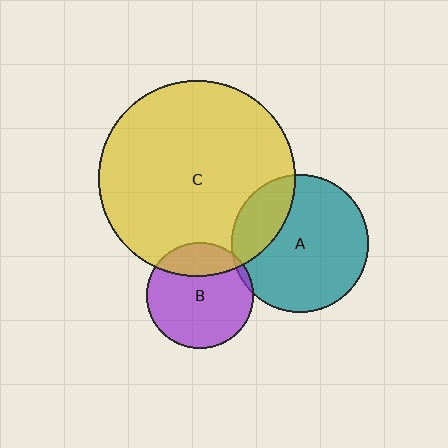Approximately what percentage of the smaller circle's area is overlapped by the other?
Approximately 25%.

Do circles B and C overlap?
Yes.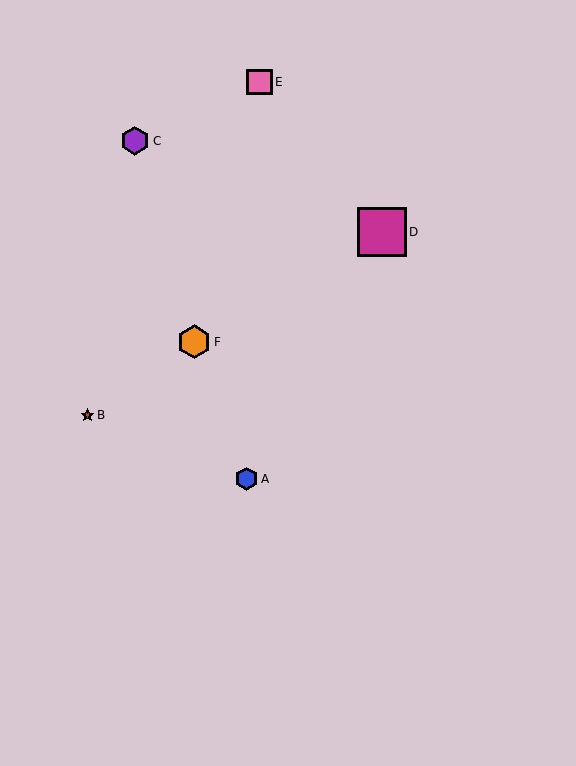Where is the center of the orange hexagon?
The center of the orange hexagon is at (194, 342).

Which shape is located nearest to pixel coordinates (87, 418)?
The red star (labeled B) at (87, 415) is nearest to that location.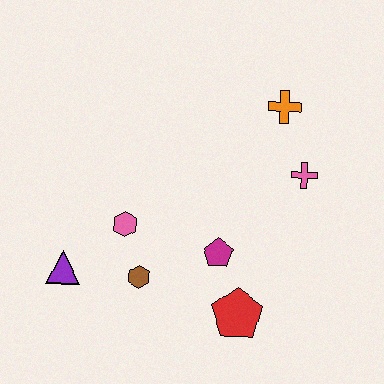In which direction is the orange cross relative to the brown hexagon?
The orange cross is above the brown hexagon.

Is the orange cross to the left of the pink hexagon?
No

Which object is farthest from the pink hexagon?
The orange cross is farthest from the pink hexagon.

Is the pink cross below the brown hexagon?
No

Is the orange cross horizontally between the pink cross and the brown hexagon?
Yes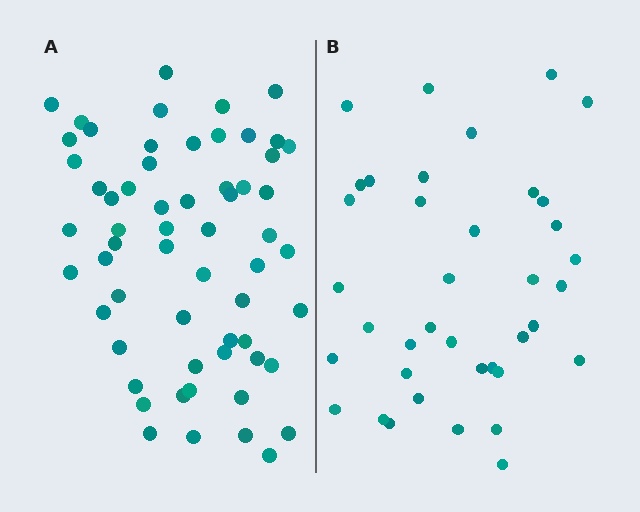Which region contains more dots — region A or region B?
Region A (the left region) has more dots.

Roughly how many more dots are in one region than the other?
Region A has approximately 20 more dots than region B.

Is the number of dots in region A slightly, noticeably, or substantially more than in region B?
Region A has substantially more. The ratio is roughly 1.6 to 1.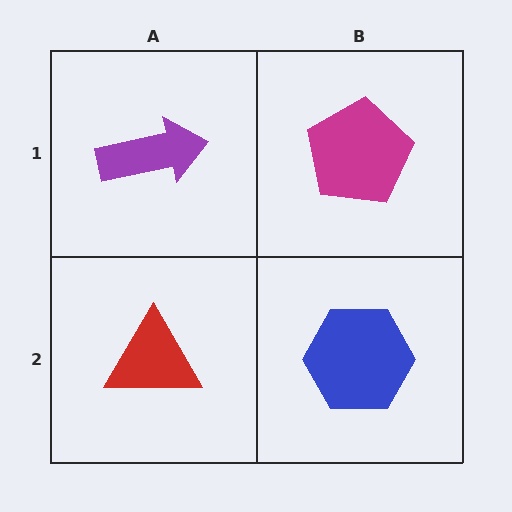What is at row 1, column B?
A magenta pentagon.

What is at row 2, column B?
A blue hexagon.